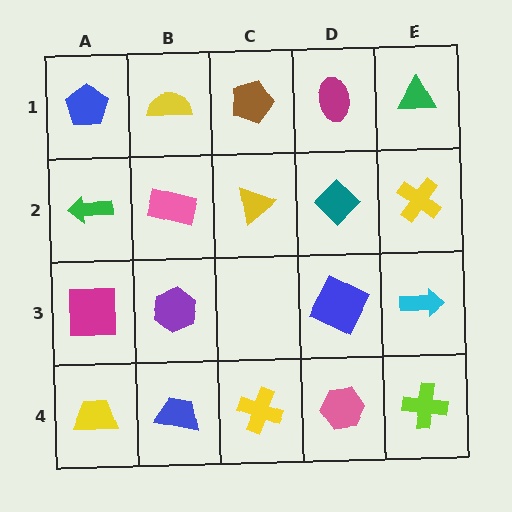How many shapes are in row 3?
4 shapes.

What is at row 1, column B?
A yellow semicircle.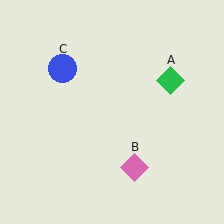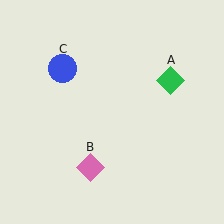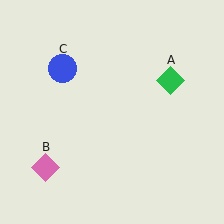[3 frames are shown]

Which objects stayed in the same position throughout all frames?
Green diamond (object A) and blue circle (object C) remained stationary.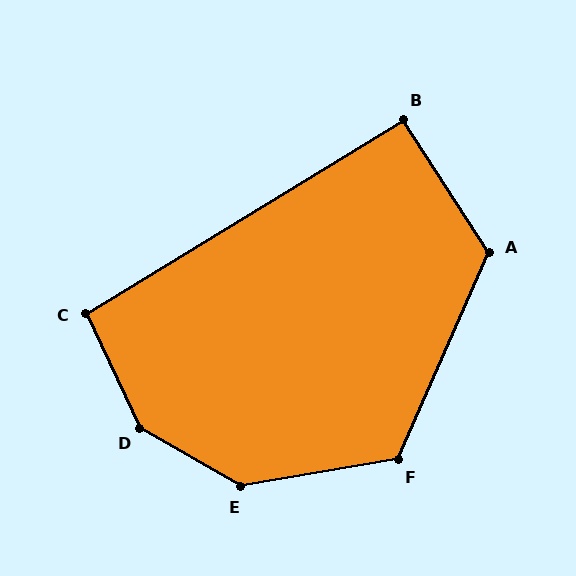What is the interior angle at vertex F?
Approximately 123 degrees (obtuse).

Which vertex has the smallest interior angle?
B, at approximately 91 degrees.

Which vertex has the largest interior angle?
D, at approximately 145 degrees.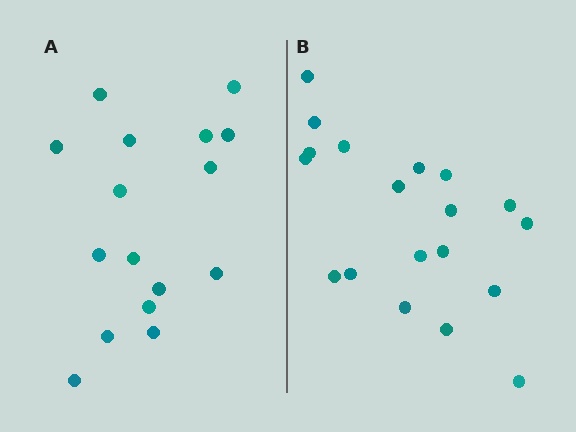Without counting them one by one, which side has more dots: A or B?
Region B (the right region) has more dots.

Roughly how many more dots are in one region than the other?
Region B has just a few more — roughly 2 or 3 more dots than region A.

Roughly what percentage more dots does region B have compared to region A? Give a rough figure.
About 20% more.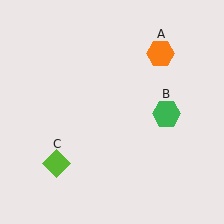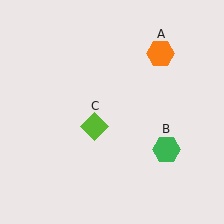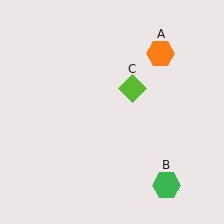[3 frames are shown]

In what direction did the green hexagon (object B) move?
The green hexagon (object B) moved down.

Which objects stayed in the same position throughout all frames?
Orange hexagon (object A) remained stationary.